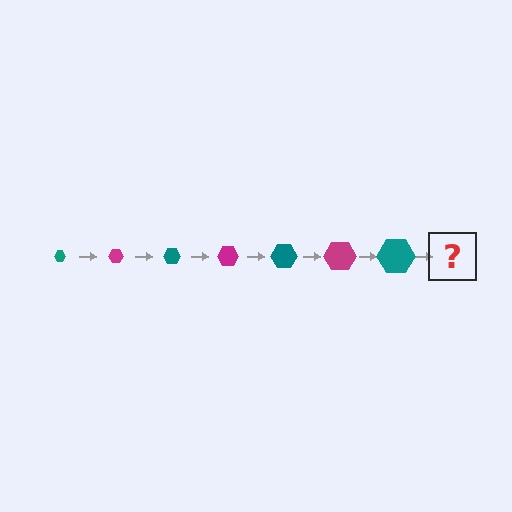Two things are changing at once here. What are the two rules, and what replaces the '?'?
The two rules are that the hexagon grows larger each step and the color cycles through teal and magenta. The '?' should be a magenta hexagon, larger than the previous one.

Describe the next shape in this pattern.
It should be a magenta hexagon, larger than the previous one.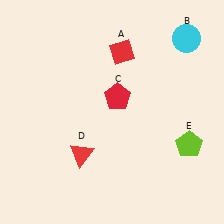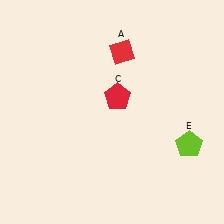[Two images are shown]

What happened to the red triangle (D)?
The red triangle (D) was removed in Image 2. It was in the bottom-left area of Image 1.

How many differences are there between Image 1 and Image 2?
There are 2 differences between the two images.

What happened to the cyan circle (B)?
The cyan circle (B) was removed in Image 2. It was in the top-right area of Image 1.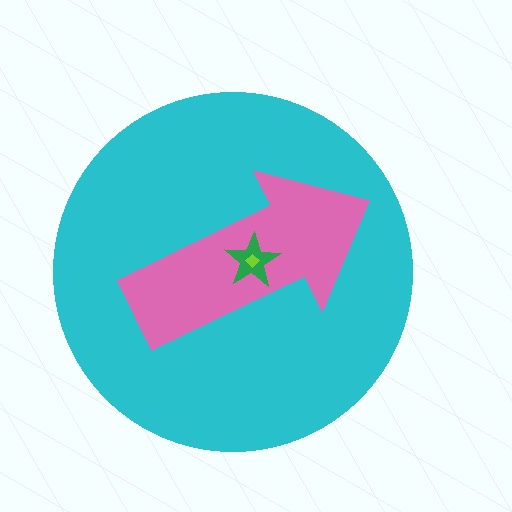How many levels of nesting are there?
4.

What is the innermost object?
The lime diamond.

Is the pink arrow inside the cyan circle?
Yes.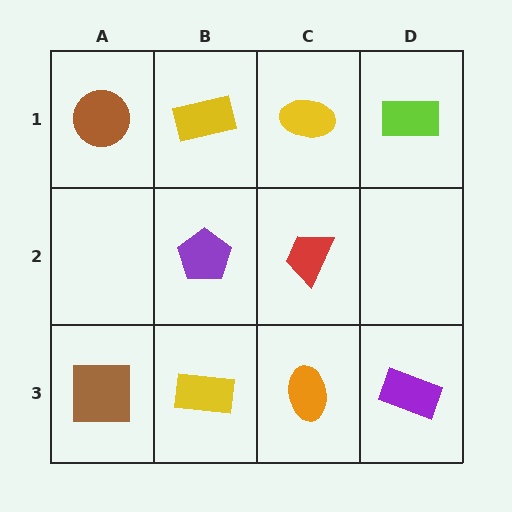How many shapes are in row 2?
2 shapes.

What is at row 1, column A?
A brown circle.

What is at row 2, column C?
A red trapezoid.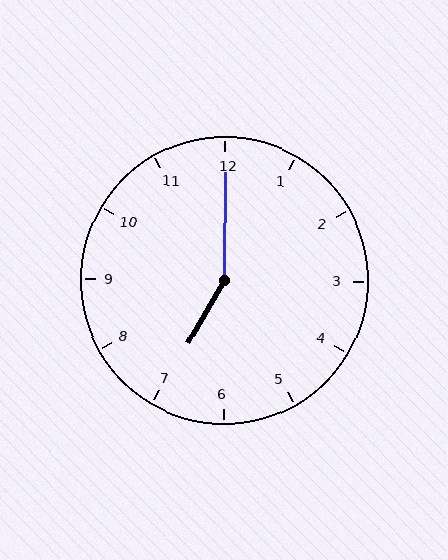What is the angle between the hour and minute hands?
Approximately 150 degrees.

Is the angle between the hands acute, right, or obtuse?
It is obtuse.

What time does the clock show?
7:00.